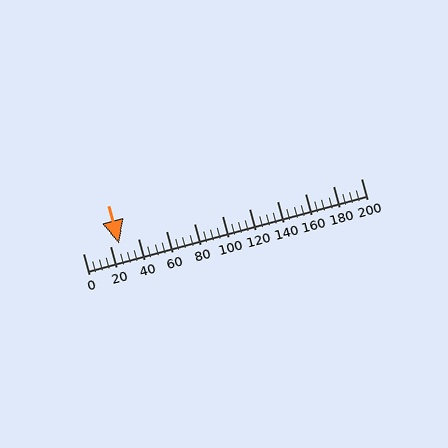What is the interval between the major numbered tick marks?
The major tick marks are spaced 20 units apart.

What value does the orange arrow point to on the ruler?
The orange arrow points to approximately 26.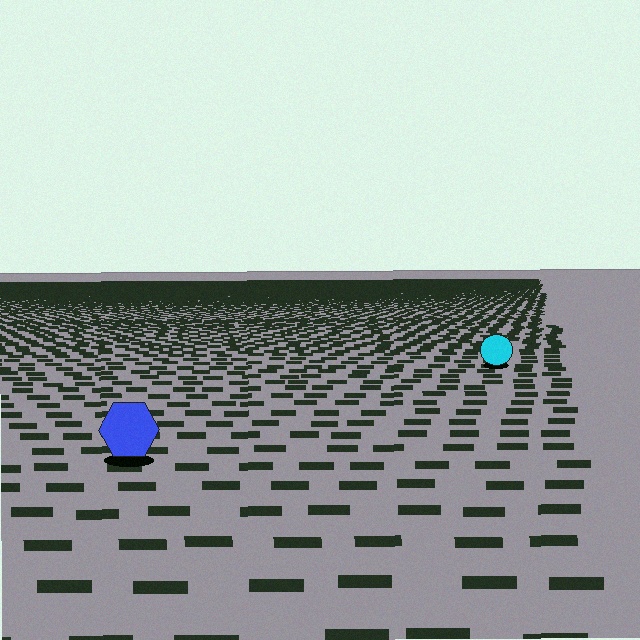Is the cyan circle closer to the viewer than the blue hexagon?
No. The blue hexagon is closer — you can tell from the texture gradient: the ground texture is coarser near it.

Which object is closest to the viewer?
The blue hexagon is closest. The texture marks near it are larger and more spread out.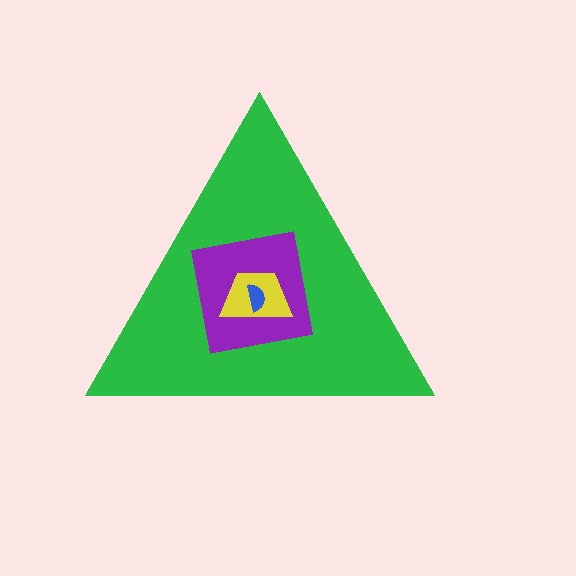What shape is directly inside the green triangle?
The purple square.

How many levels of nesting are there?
4.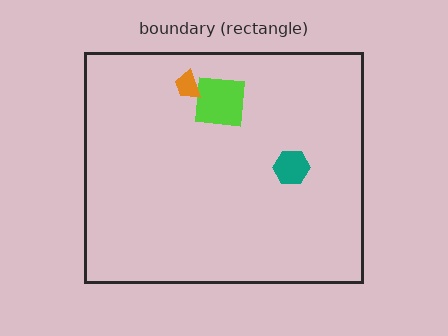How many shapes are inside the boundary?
3 inside, 0 outside.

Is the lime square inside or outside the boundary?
Inside.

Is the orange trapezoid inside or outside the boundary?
Inside.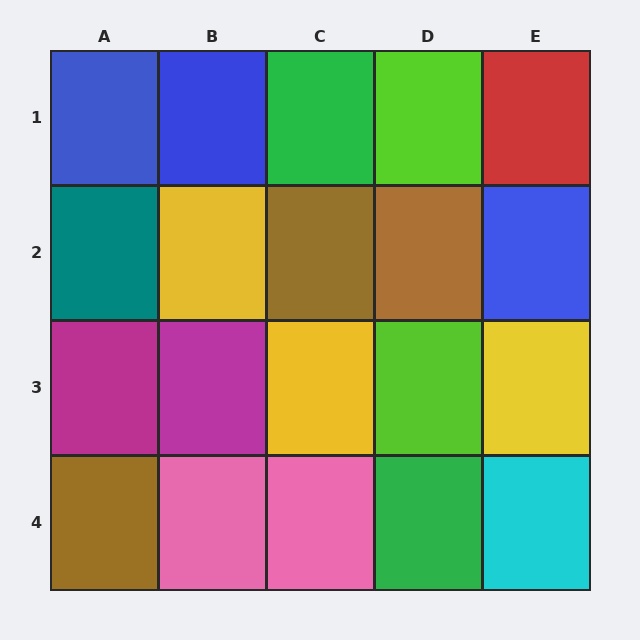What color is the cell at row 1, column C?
Green.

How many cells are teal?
1 cell is teal.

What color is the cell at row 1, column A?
Blue.